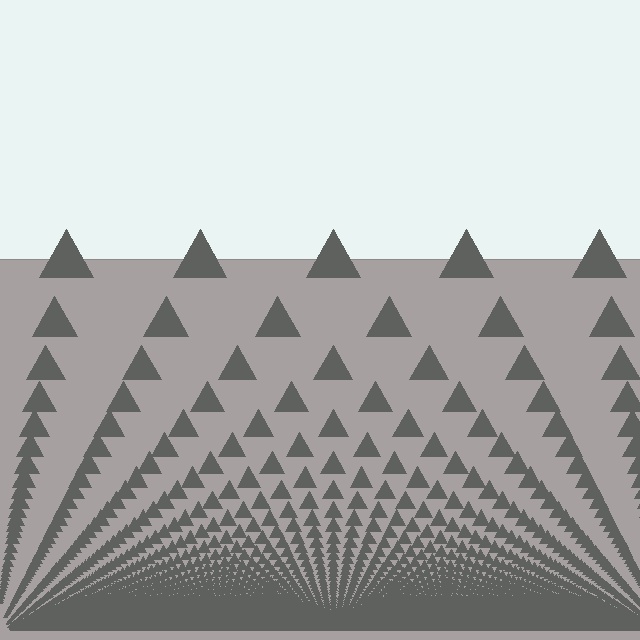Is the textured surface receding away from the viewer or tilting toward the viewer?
The surface appears to tilt toward the viewer. Texture elements get larger and sparser toward the top.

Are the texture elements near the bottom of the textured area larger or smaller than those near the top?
Smaller. The gradient is inverted — elements near the bottom are smaller and denser.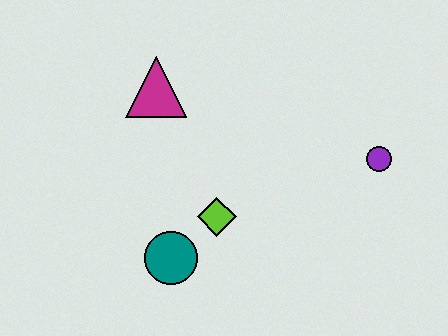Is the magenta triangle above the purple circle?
Yes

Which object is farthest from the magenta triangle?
The purple circle is farthest from the magenta triangle.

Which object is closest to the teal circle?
The lime diamond is closest to the teal circle.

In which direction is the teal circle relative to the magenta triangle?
The teal circle is below the magenta triangle.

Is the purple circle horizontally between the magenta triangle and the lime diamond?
No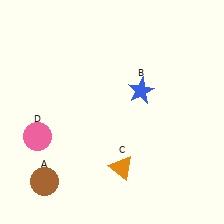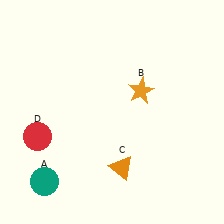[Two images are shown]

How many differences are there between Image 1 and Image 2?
There are 3 differences between the two images.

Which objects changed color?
A changed from brown to teal. B changed from blue to orange. D changed from pink to red.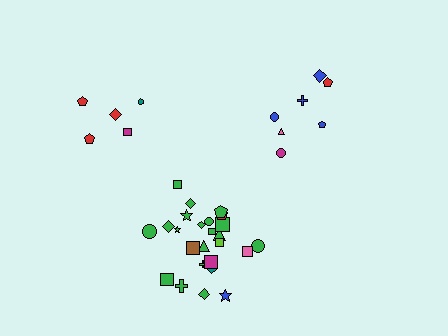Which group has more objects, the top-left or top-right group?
The top-right group.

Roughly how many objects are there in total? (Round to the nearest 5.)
Roughly 35 objects in total.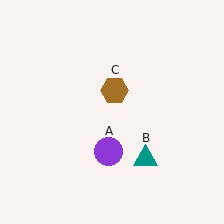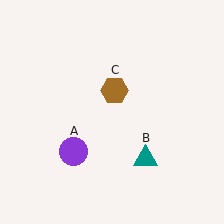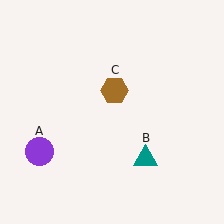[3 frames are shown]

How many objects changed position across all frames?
1 object changed position: purple circle (object A).